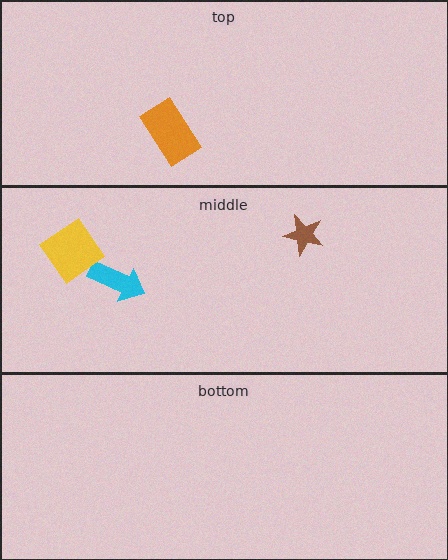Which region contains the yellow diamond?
The middle region.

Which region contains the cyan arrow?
The middle region.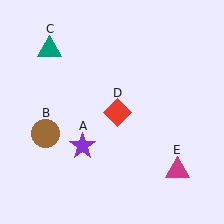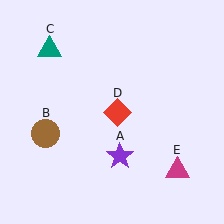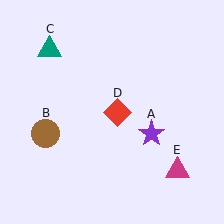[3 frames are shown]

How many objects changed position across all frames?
1 object changed position: purple star (object A).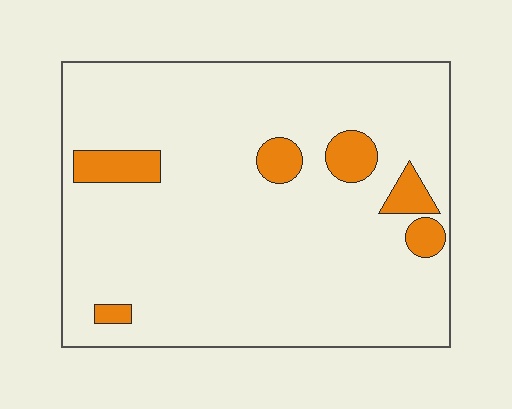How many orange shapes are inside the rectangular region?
6.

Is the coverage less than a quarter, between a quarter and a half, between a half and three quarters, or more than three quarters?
Less than a quarter.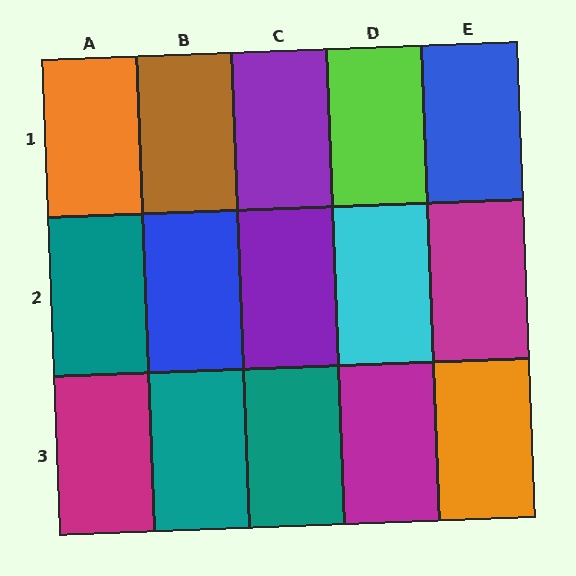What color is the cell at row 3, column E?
Orange.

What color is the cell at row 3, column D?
Magenta.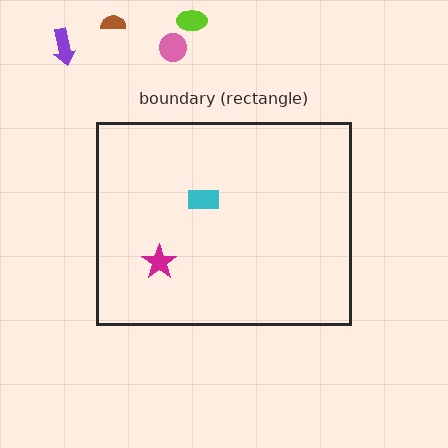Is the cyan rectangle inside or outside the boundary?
Inside.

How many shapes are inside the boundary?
2 inside, 4 outside.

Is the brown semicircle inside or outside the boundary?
Outside.